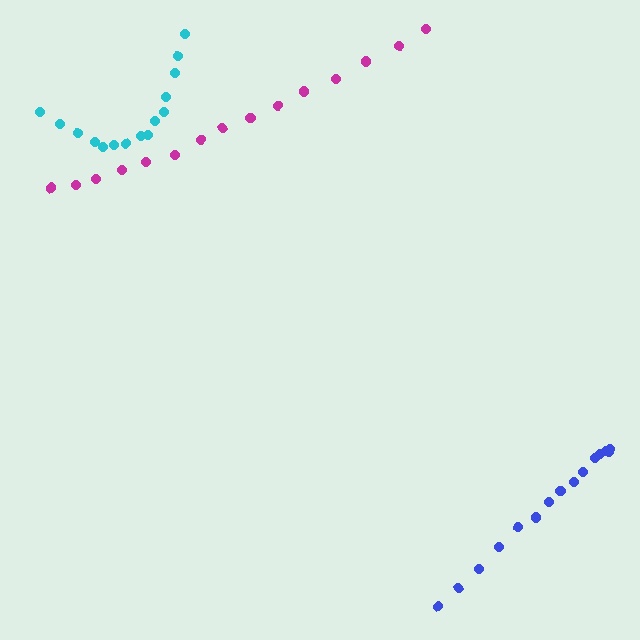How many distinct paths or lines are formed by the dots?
There are 3 distinct paths.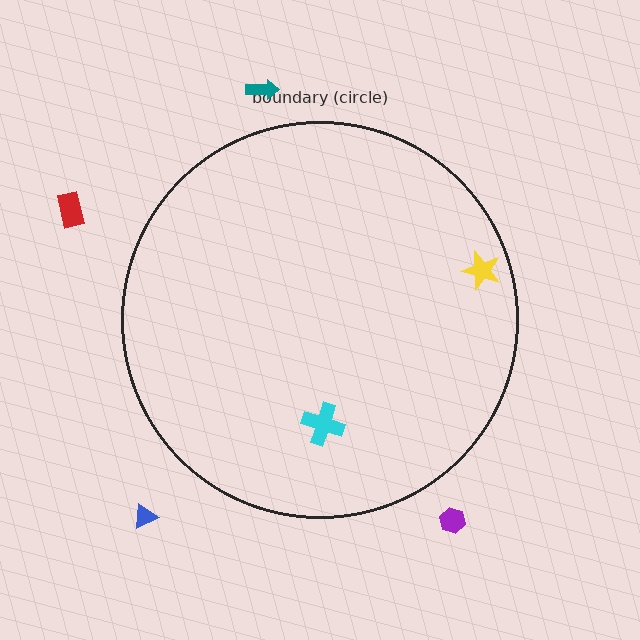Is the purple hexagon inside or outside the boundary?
Outside.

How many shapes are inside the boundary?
2 inside, 4 outside.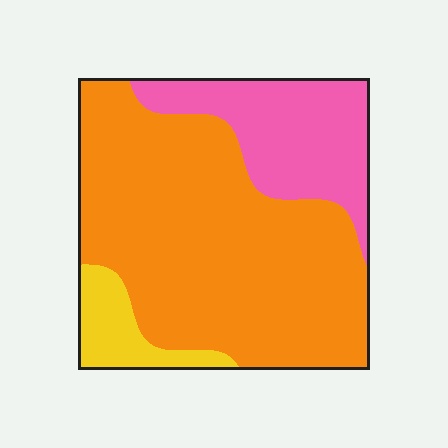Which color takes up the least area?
Yellow, at roughly 10%.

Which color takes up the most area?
Orange, at roughly 65%.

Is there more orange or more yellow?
Orange.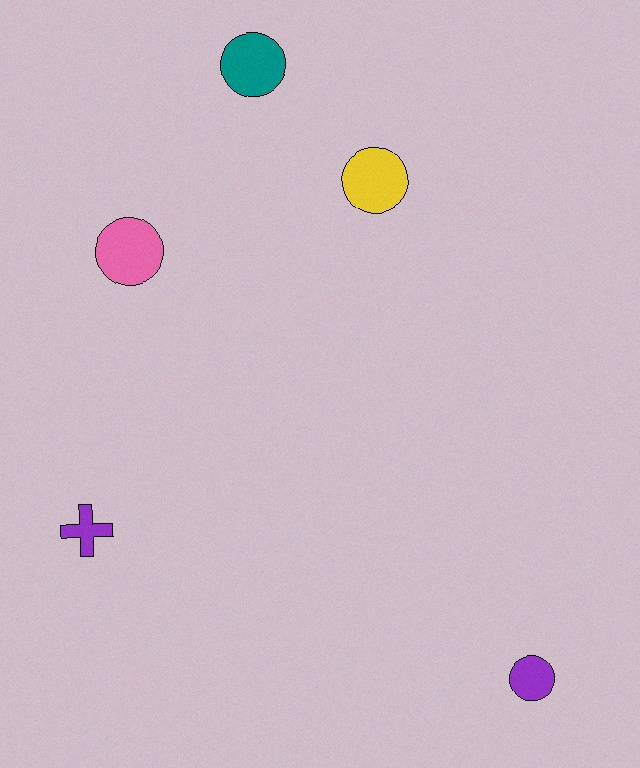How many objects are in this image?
There are 5 objects.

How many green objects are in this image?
There are no green objects.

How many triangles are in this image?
There are no triangles.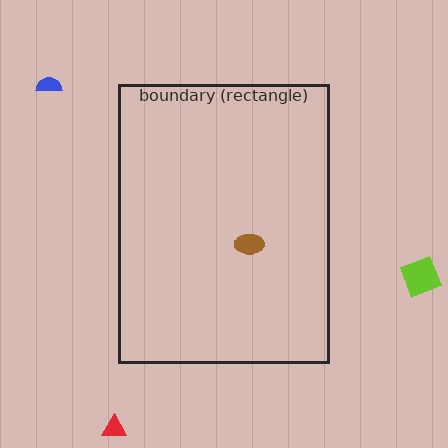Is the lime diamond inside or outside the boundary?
Outside.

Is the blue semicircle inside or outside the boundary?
Outside.